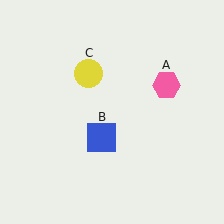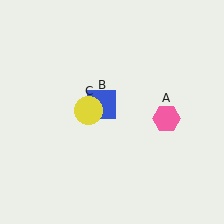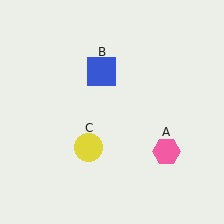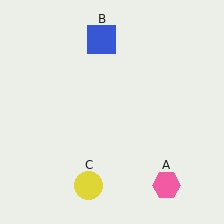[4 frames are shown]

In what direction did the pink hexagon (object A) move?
The pink hexagon (object A) moved down.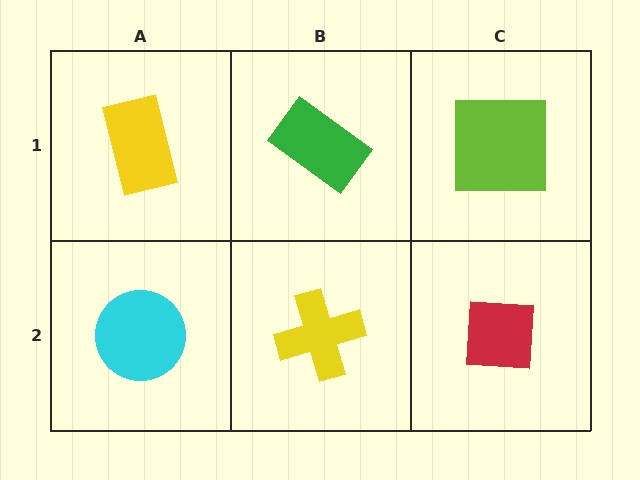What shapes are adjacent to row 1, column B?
A yellow cross (row 2, column B), a yellow rectangle (row 1, column A), a lime square (row 1, column C).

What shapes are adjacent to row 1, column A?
A cyan circle (row 2, column A), a green rectangle (row 1, column B).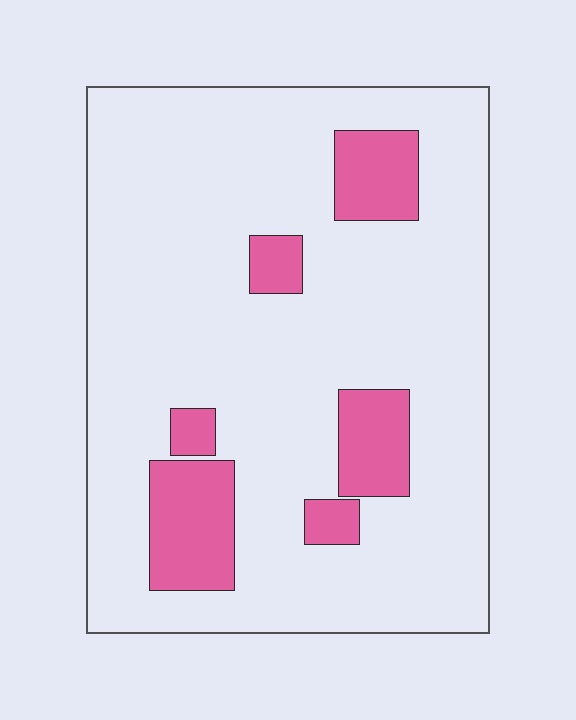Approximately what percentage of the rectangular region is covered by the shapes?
Approximately 15%.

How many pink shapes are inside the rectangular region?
6.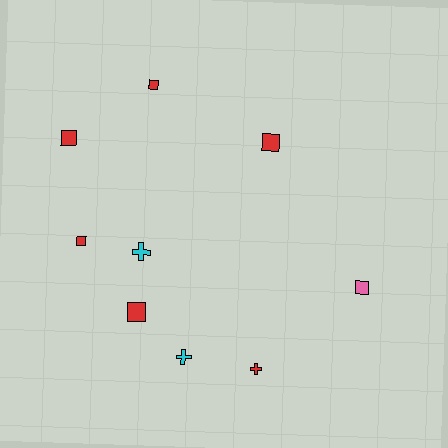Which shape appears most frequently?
Square, with 6 objects.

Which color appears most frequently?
Red, with 6 objects.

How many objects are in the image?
There are 9 objects.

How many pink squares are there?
There is 1 pink square.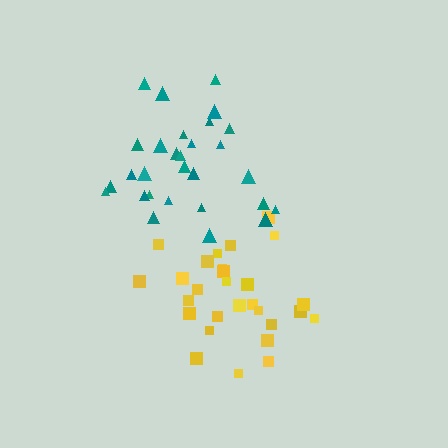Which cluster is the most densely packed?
Teal.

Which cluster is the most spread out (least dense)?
Yellow.